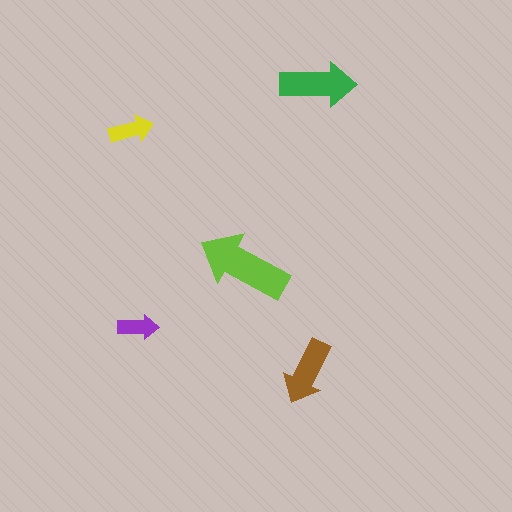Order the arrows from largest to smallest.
the lime one, the green one, the brown one, the yellow one, the purple one.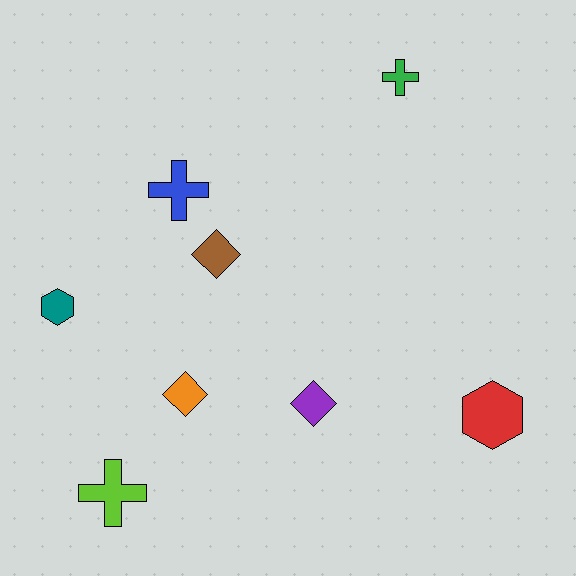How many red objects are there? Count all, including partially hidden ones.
There is 1 red object.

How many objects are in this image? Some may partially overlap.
There are 8 objects.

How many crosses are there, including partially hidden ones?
There are 3 crosses.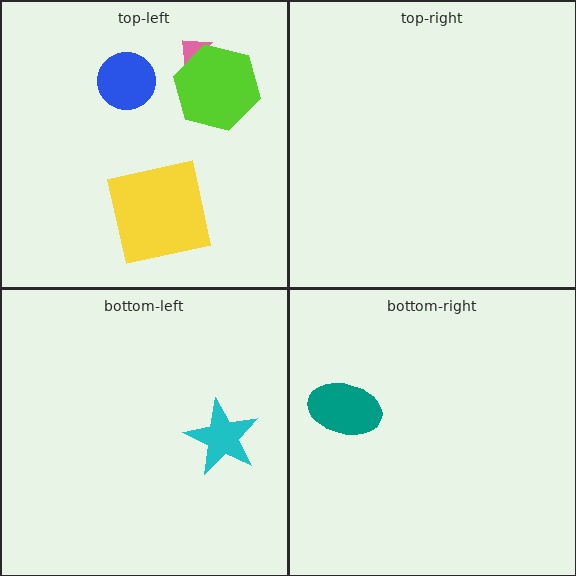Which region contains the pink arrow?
The top-left region.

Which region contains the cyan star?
The bottom-left region.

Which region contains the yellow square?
The top-left region.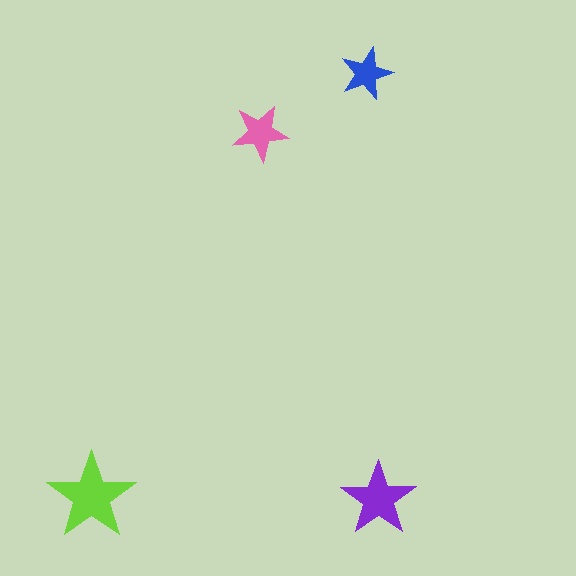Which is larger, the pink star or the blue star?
The pink one.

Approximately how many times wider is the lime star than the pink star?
About 1.5 times wider.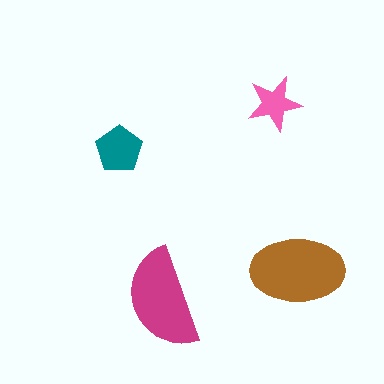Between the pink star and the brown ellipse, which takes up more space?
The brown ellipse.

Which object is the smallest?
The pink star.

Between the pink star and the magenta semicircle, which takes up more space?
The magenta semicircle.